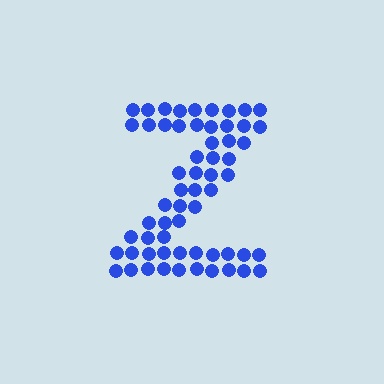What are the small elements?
The small elements are circles.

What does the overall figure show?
The overall figure shows the letter Z.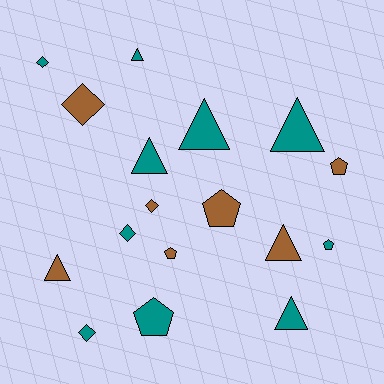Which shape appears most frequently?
Triangle, with 7 objects.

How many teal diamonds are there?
There are 3 teal diamonds.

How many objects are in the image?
There are 17 objects.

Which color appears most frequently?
Teal, with 10 objects.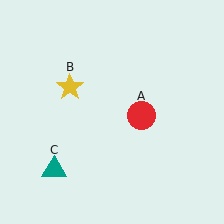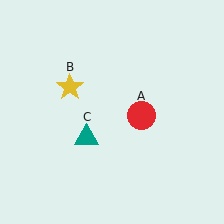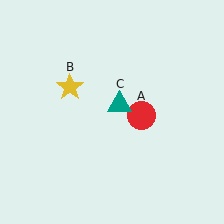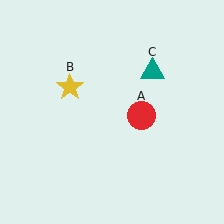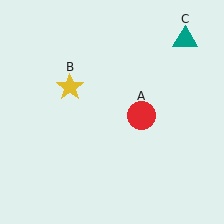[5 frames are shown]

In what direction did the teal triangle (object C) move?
The teal triangle (object C) moved up and to the right.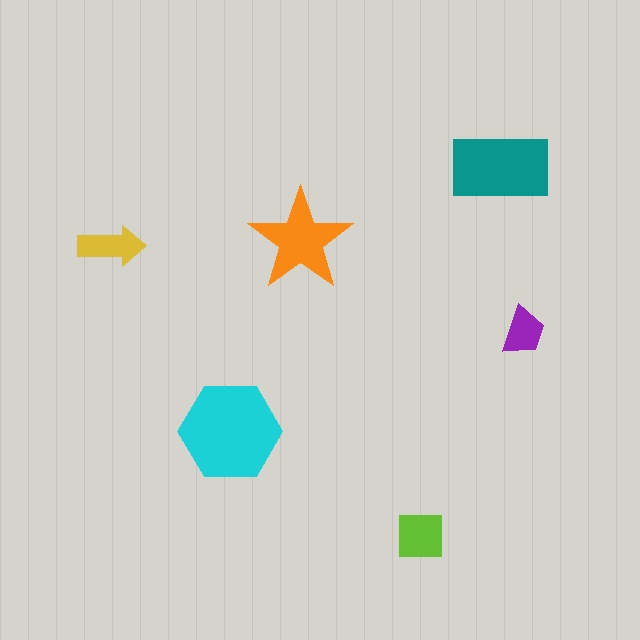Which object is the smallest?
The purple trapezoid.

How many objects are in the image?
There are 6 objects in the image.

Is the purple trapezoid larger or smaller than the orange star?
Smaller.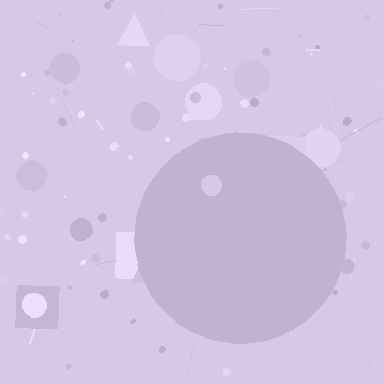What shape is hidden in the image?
A circle is hidden in the image.